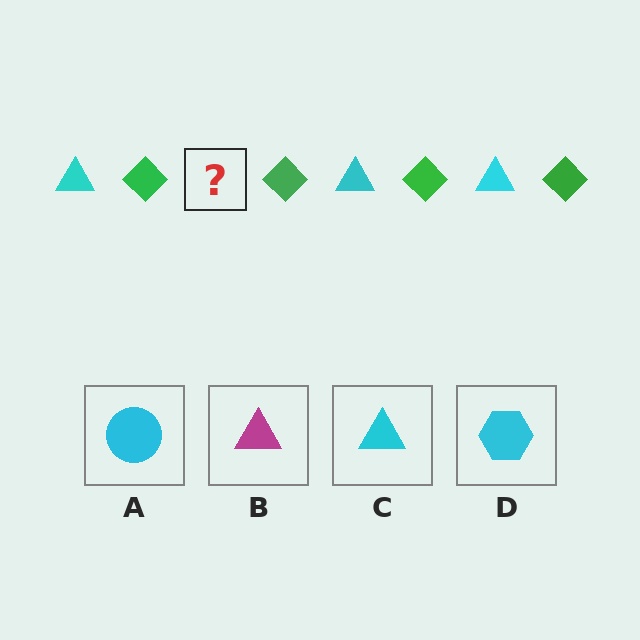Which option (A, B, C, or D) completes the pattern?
C.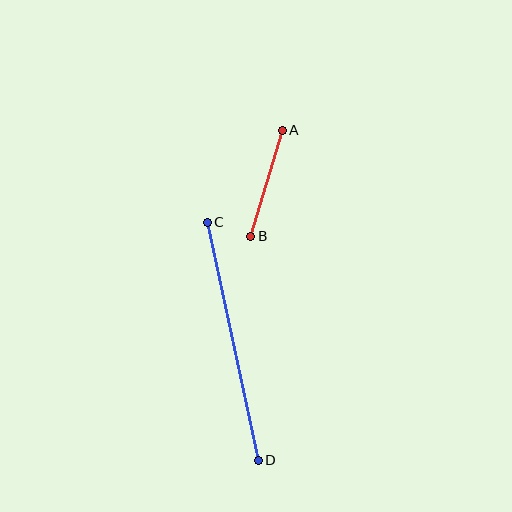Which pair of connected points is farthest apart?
Points C and D are farthest apart.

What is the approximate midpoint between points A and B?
The midpoint is at approximately (266, 183) pixels.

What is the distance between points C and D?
The distance is approximately 243 pixels.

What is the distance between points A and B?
The distance is approximately 110 pixels.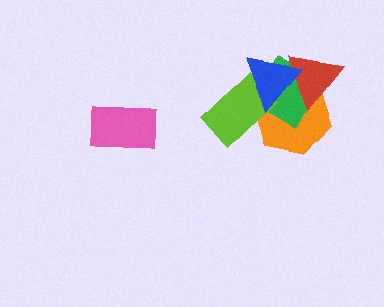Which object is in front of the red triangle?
The blue triangle is in front of the red triangle.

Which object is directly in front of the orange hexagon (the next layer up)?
The green diamond is directly in front of the orange hexagon.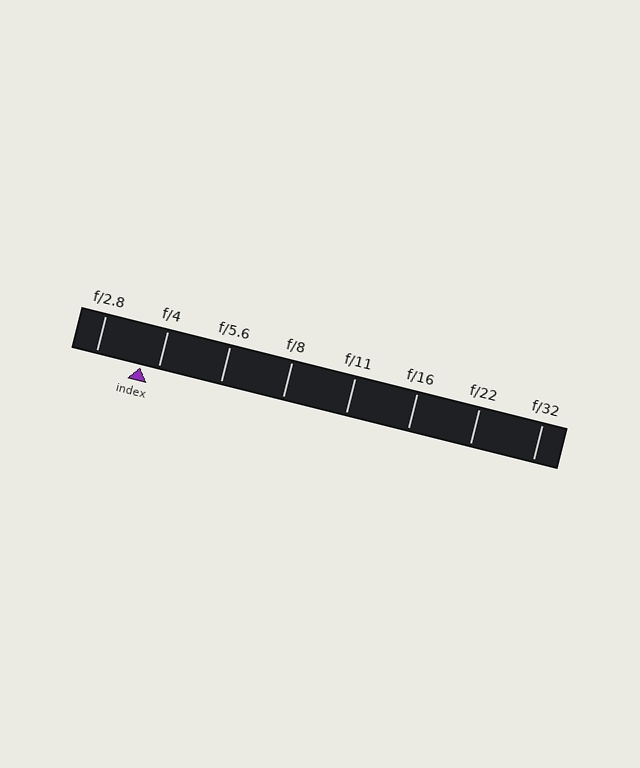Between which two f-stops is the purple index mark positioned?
The index mark is between f/2.8 and f/4.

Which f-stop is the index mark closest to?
The index mark is closest to f/4.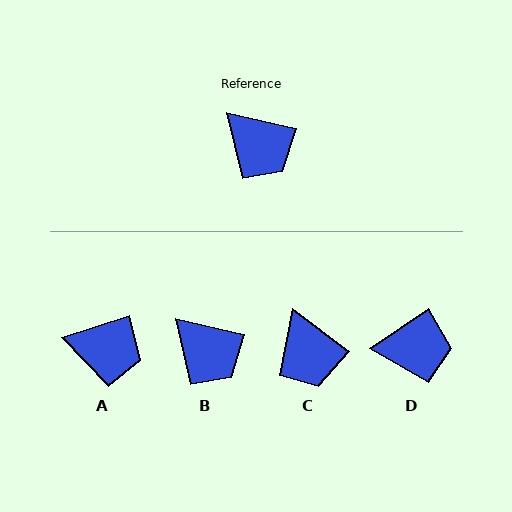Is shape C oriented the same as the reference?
No, it is off by about 24 degrees.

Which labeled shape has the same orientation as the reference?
B.